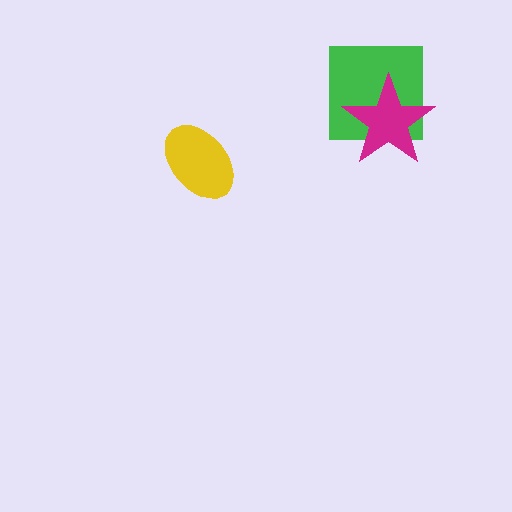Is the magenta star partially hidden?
No, no other shape covers it.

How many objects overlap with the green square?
1 object overlaps with the green square.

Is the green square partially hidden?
Yes, it is partially covered by another shape.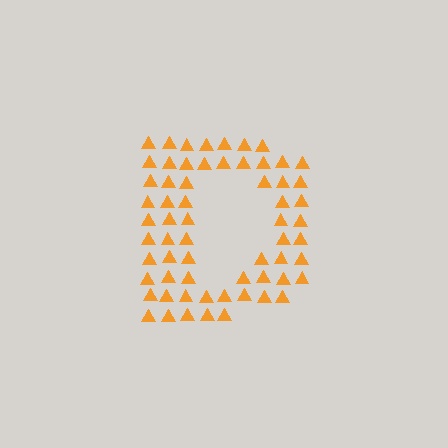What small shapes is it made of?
It is made of small triangles.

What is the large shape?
The large shape is the letter D.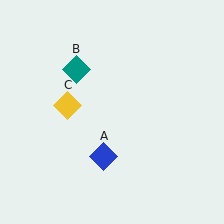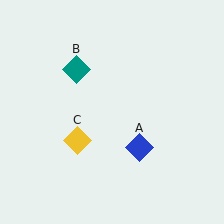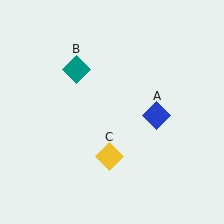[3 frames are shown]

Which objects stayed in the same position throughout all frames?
Teal diamond (object B) remained stationary.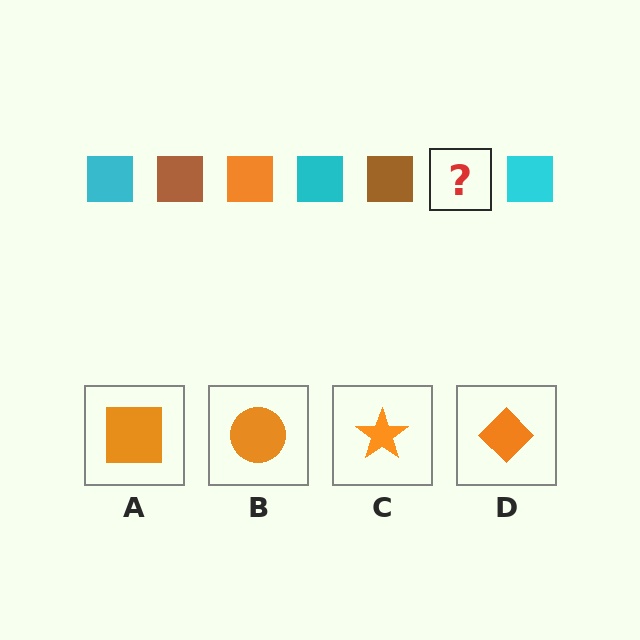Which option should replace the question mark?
Option A.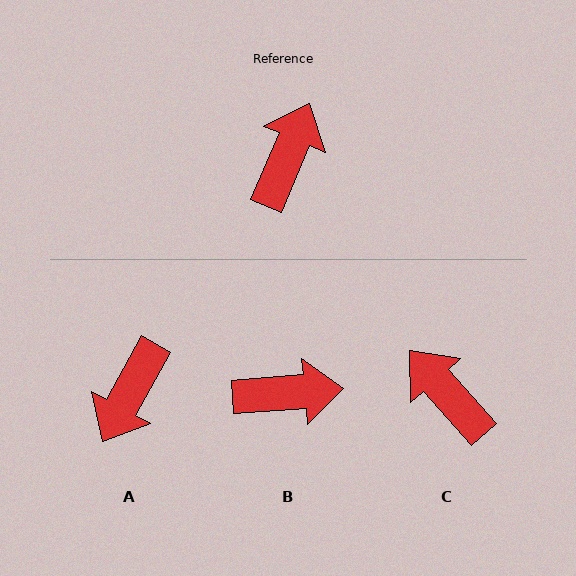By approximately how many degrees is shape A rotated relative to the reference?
Approximately 174 degrees counter-clockwise.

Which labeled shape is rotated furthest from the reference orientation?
A, about 174 degrees away.